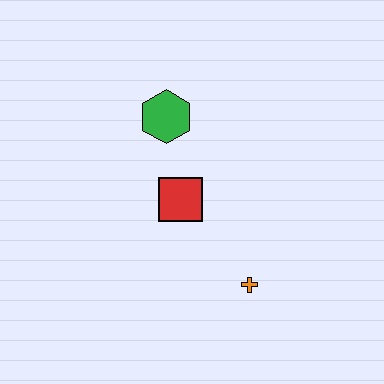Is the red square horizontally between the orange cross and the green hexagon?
Yes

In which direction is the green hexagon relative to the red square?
The green hexagon is above the red square.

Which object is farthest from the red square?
The orange cross is farthest from the red square.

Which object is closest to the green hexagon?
The red square is closest to the green hexagon.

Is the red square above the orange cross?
Yes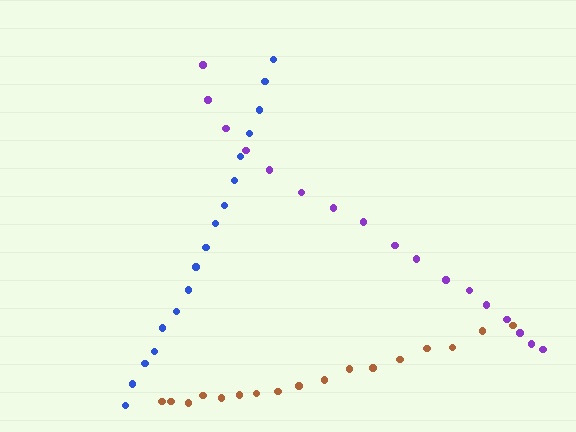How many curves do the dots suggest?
There are 3 distinct paths.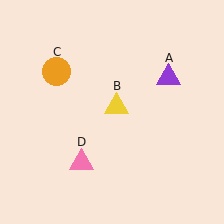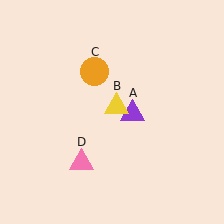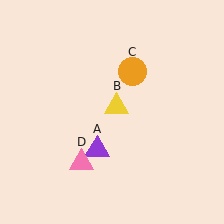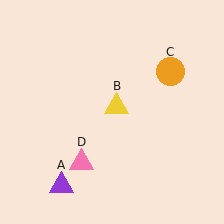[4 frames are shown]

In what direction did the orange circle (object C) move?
The orange circle (object C) moved right.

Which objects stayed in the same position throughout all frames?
Yellow triangle (object B) and pink triangle (object D) remained stationary.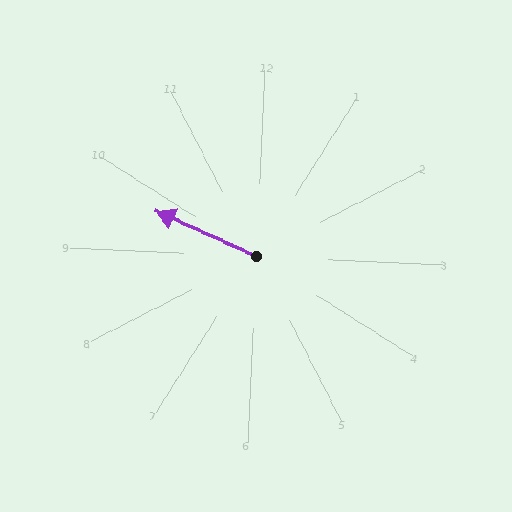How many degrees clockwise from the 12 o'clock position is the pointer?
Approximately 292 degrees.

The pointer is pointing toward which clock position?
Roughly 10 o'clock.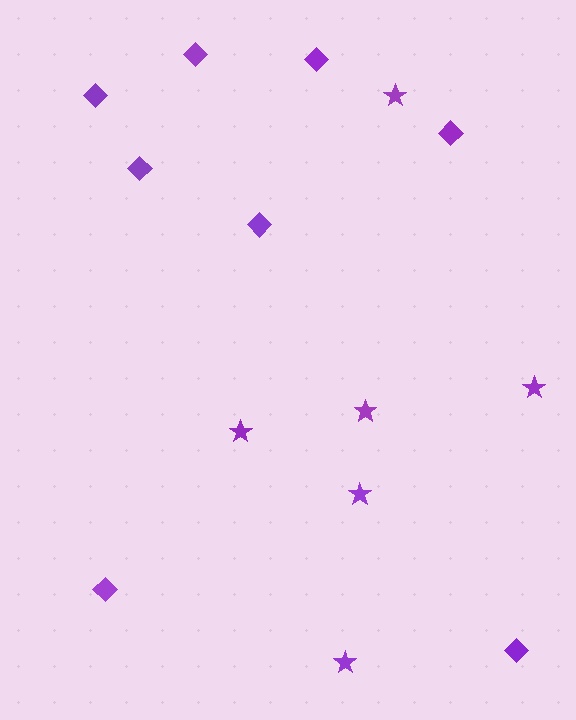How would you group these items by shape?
There are 2 groups: one group of diamonds (8) and one group of stars (6).